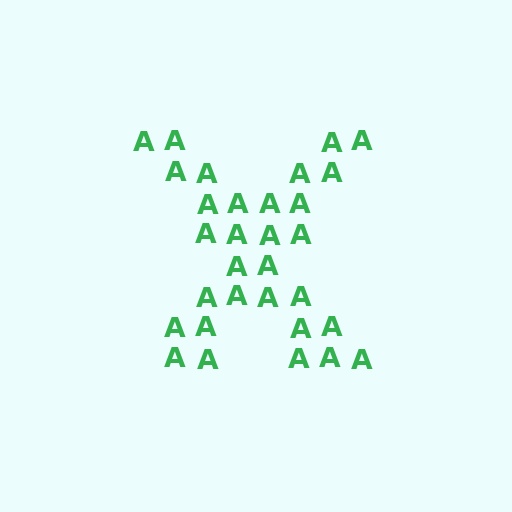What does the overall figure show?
The overall figure shows the letter X.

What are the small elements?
The small elements are letter A's.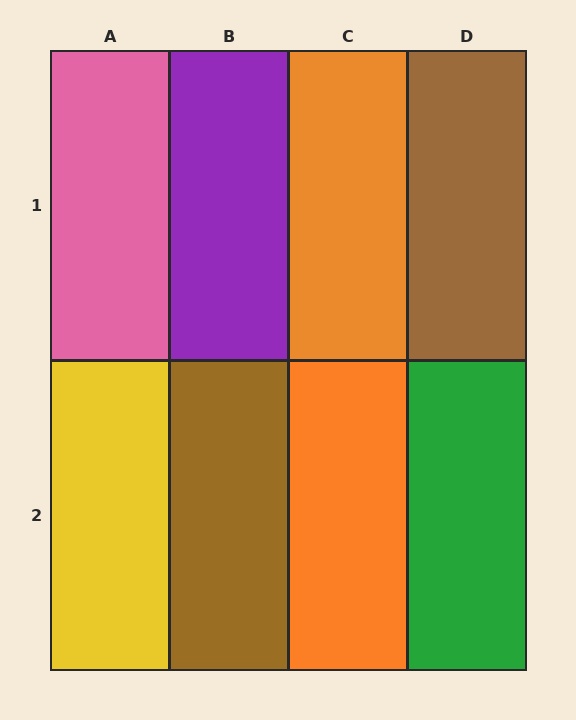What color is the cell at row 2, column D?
Green.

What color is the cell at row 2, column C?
Orange.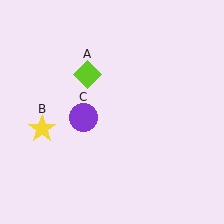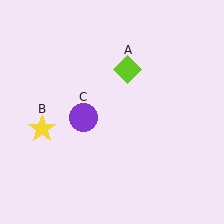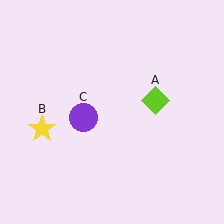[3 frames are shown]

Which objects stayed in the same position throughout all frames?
Yellow star (object B) and purple circle (object C) remained stationary.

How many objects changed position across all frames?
1 object changed position: lime diamond (object A).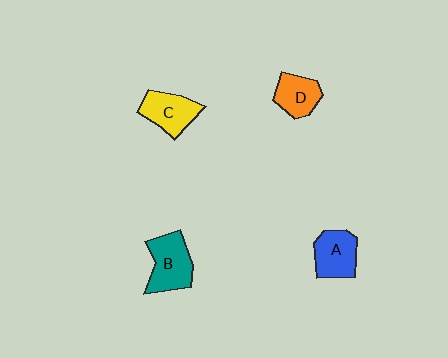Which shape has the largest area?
Shape B (teal).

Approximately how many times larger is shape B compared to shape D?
Approximately 1.4 times.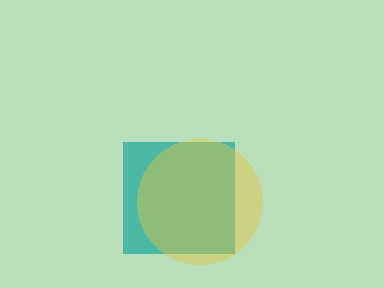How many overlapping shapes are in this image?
There are 2 overlapping shapes in the image.